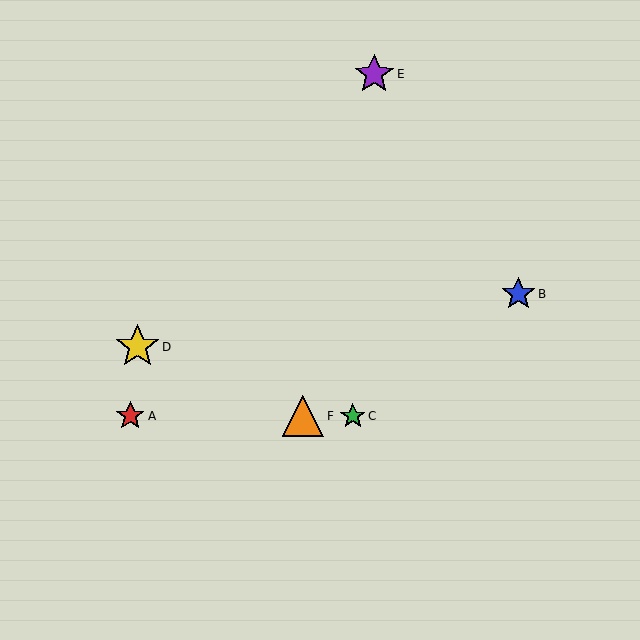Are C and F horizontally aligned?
Yes, both are at y≈416.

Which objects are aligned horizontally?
Objects A, C, F are aligned horizontally.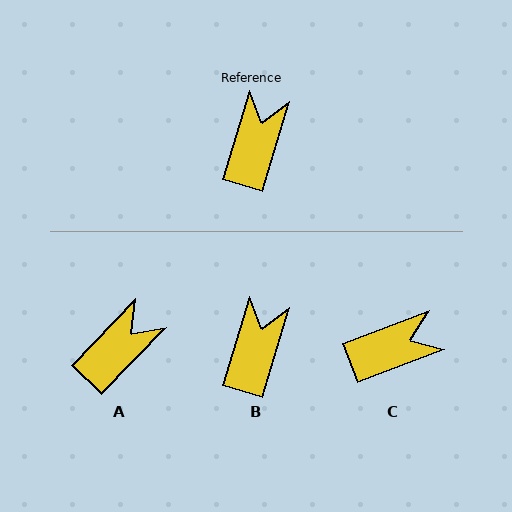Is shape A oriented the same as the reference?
No, it is off by about 27 degrees.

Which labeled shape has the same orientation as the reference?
B.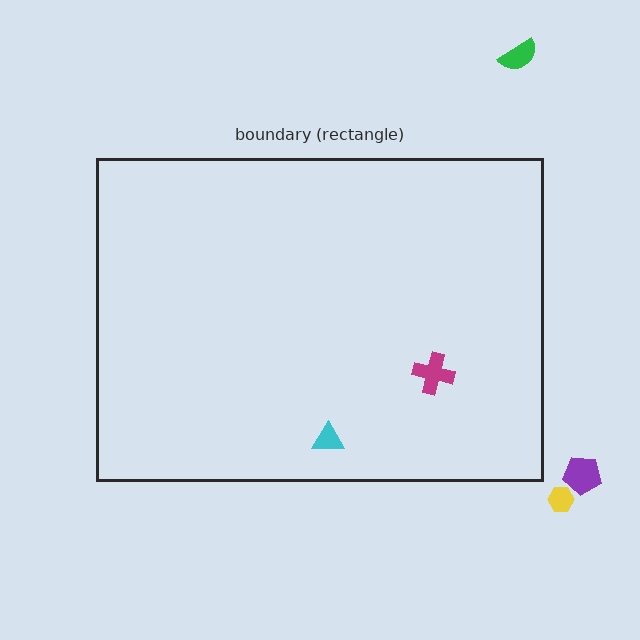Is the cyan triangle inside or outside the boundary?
Inside.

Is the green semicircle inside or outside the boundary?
Outside.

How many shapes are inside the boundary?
2 inside, 3 outside.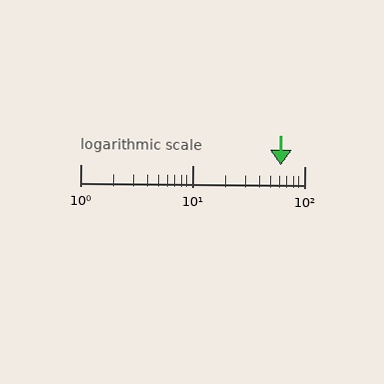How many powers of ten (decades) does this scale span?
The scale spans 2 decades, from 1 to 100.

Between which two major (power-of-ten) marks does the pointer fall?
The pointer is between 10 and 100.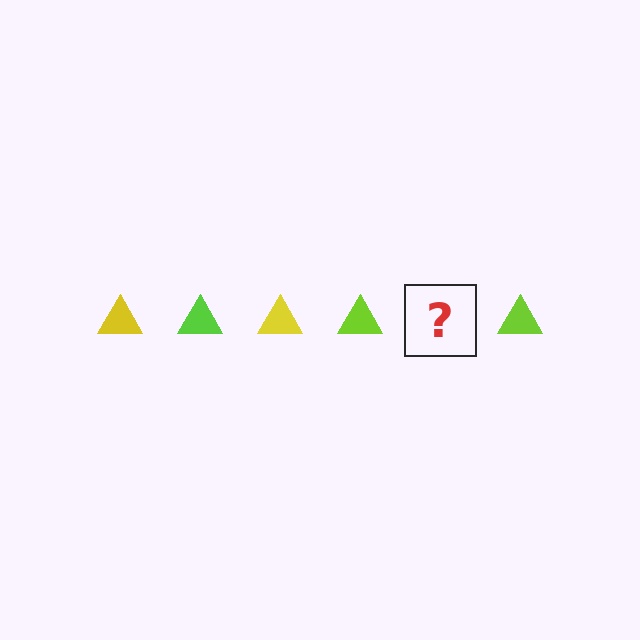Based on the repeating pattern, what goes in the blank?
The blank should be a yellow triangle.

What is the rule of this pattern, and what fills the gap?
The rule is that the pattern cycles through yellow, lime triangles. The gap should be filled with a yellow triangle.